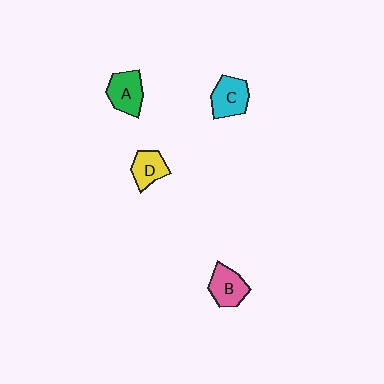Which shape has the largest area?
Shape C (cyan).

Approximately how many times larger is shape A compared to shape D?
Approximately 1.2 times.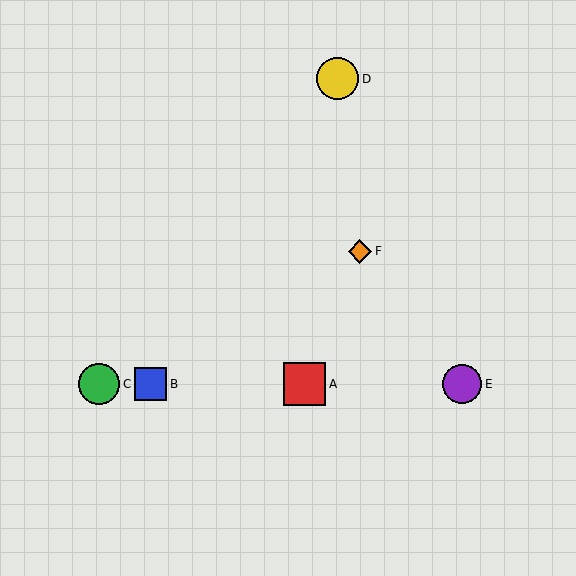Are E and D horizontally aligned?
No, E is at y≈384 and D is at y≈79.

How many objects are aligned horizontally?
4 objects (A, B, C, E) are aligned horizontally.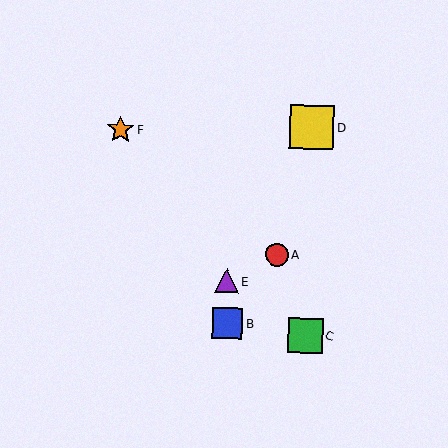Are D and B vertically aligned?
No, D is at x≈312 and B is at x≈228.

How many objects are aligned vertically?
2 objects (C, D) are aligned vertically.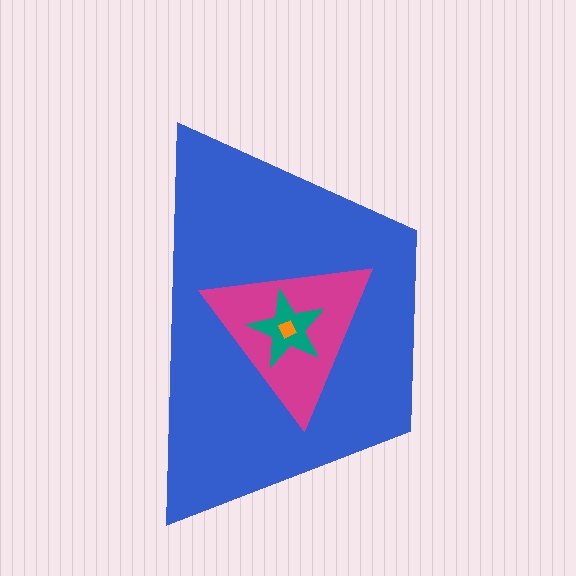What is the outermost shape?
The blue trapezoid.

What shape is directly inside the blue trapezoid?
The magenta triangle.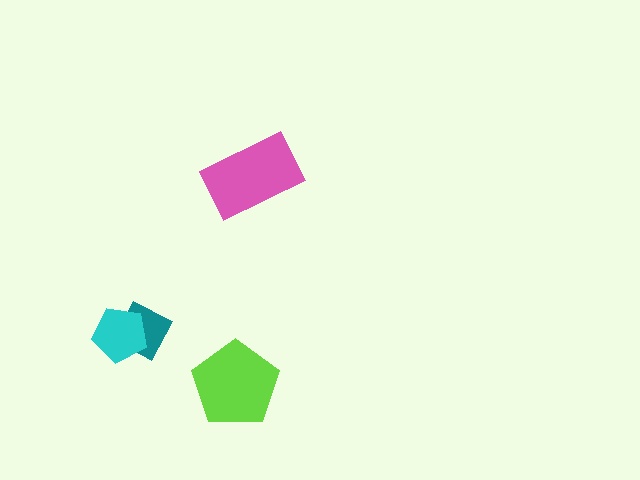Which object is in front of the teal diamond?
The cyan pentagon is in front of the teal diamond.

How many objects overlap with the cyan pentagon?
1 object overlaps with the cyan pentagon.